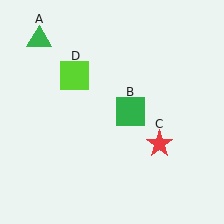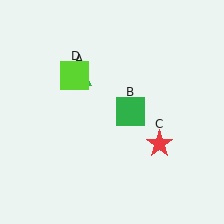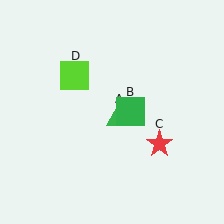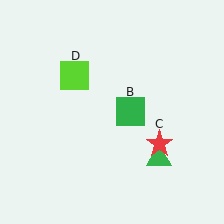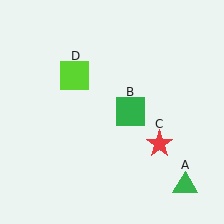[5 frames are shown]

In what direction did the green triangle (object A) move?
The green triangle (object A) moved down and to the right.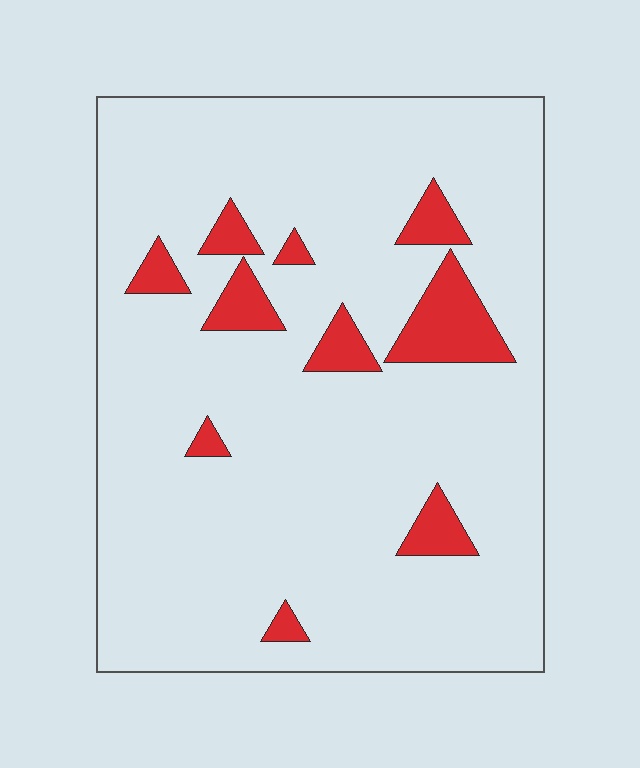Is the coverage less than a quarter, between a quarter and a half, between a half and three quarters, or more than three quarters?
Less than a quarter.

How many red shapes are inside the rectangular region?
10.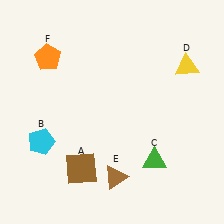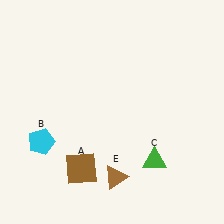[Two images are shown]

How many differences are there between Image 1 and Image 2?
There are 2 differences between the two images.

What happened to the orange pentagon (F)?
The orange pentagon (F) was removed in Image 2. It was in the top-left area of Image 1.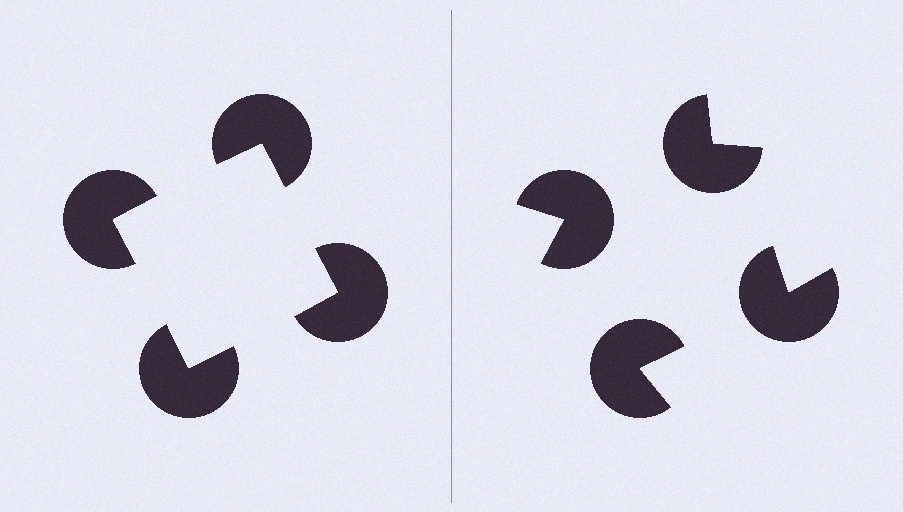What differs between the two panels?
The pac-man discs are positioned identically on both sides; only the wedge orientations differ. On the left they align to a square; on the right they are misaligned.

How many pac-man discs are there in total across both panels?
8 — 4 on each side.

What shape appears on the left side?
An illusory square.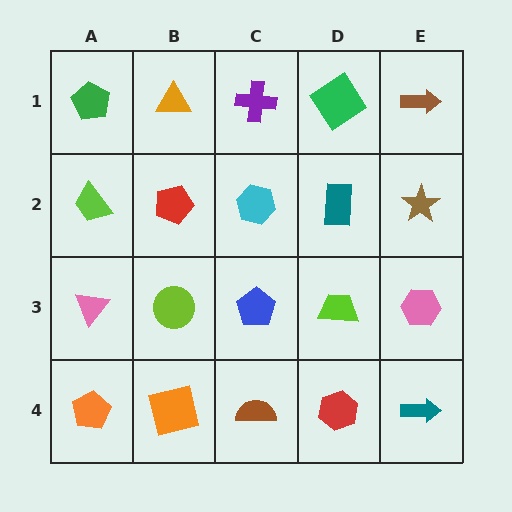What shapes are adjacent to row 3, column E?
A brown star (row 2, column E), a teal arrow (row 4, column E), a lime trapezoid (row 3, column D).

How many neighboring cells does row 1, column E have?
2.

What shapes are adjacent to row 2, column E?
A brown arrow (row 1, column E), a pink hexagon (row 3, column E), a teal rectangle (row 2, column D).